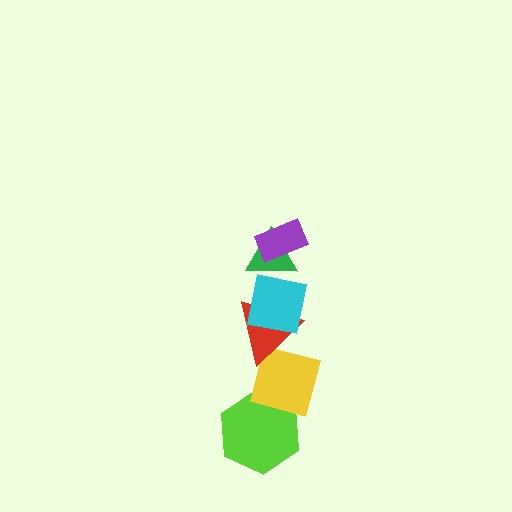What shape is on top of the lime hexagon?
The yellow square is on top of the lime hexagon.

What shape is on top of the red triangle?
The cyan square is on top of the red triangle.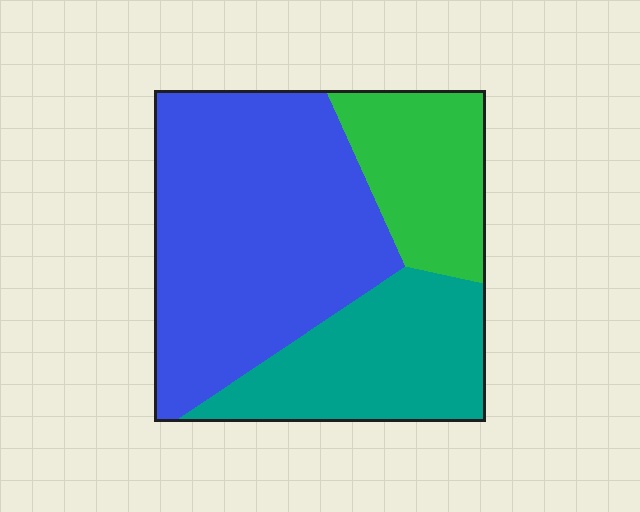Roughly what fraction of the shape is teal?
Teal covers 27% of the shape.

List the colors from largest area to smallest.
From largest to smallest: blue, teal, green.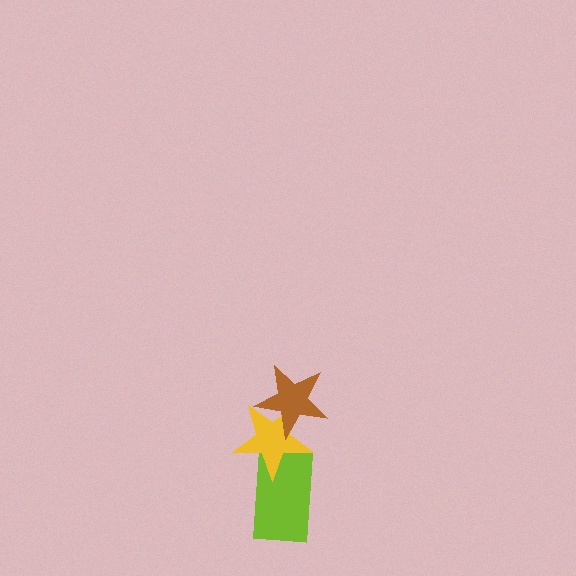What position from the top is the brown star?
The brown star is 1st from the top.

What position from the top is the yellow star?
The yellow star is 2nd from the top.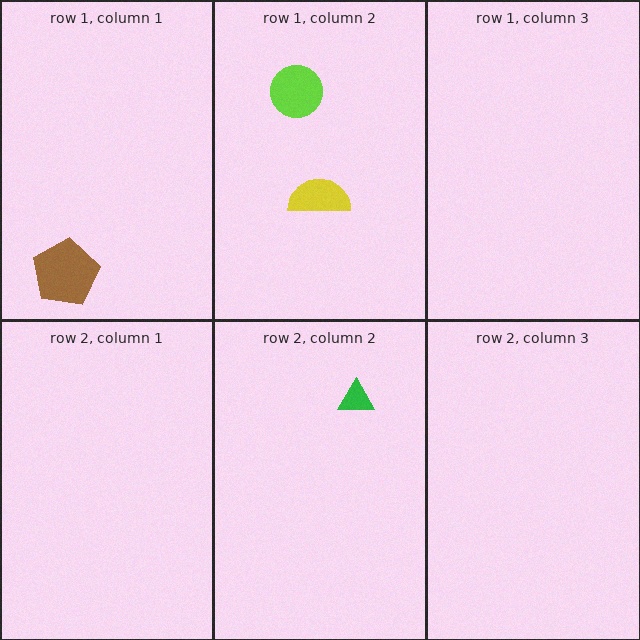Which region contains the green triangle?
The row 2, column 2 region.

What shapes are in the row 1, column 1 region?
The brown pentagon.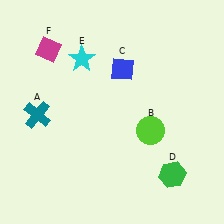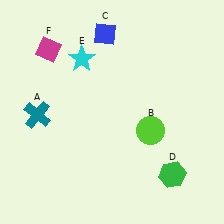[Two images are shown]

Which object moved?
The blue diamond (C) moved up.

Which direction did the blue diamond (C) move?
The blue diamond (C) moved up.